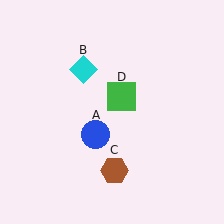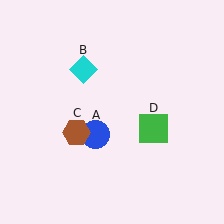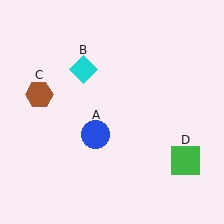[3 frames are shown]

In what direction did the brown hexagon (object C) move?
The brown hexagon (object C) moved up and to the left.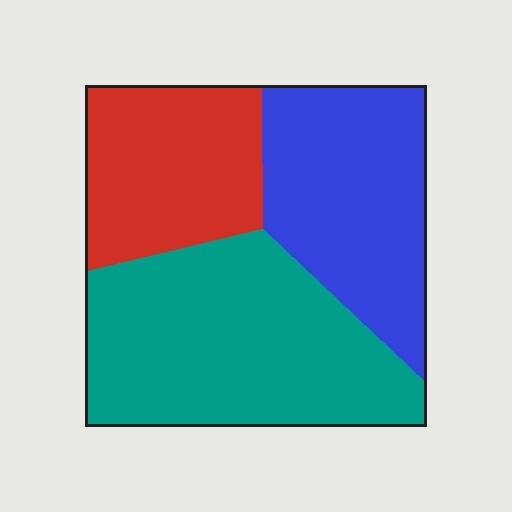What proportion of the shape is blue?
Blue takes up between a quarter and a half of the shape.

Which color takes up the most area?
Teal, at roughly 45%.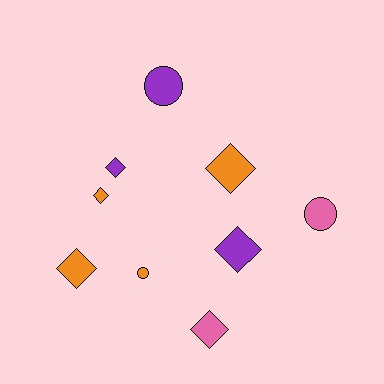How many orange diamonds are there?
There are 3 orange diamonds.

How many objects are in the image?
There are 9 objects.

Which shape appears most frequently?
Diamond, with 6 objects.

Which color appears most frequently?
Orange, with 4 objects.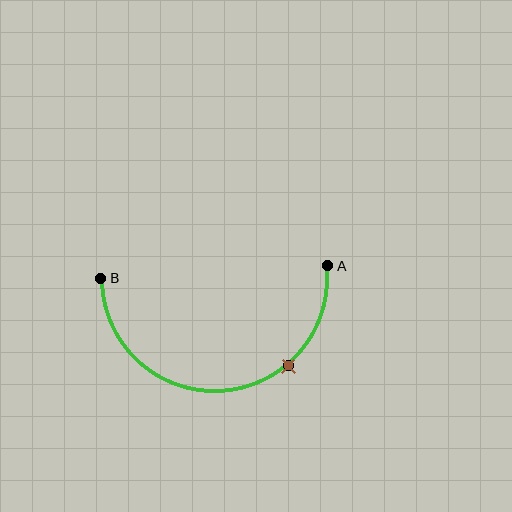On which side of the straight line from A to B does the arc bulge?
The arc bulges below the straight line connecting A and B.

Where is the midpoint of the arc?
The arc midpoint is the point on the curve farthest from the straight line joining A and B. It sits below that line.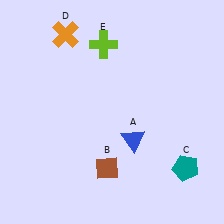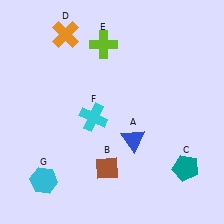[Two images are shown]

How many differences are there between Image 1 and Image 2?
There are 2 differences between the two images.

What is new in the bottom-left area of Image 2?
A cyan hexagon (G) was added in the bottom-left area of Image 2.